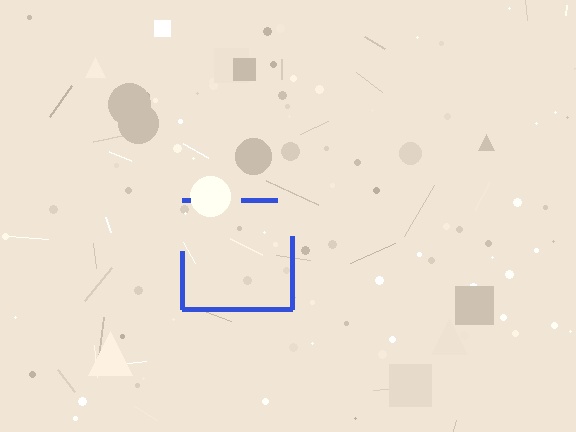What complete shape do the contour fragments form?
The contour fragments form a square.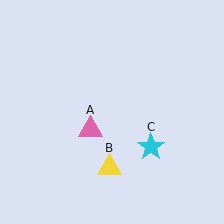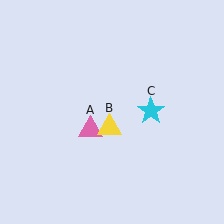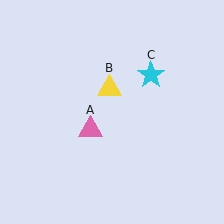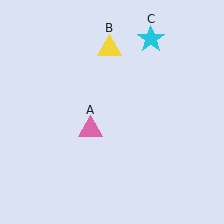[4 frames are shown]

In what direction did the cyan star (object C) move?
The cyan star (object C) moved up.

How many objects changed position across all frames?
2 objects changed position: yellow triangle (object B), cyan star (object C).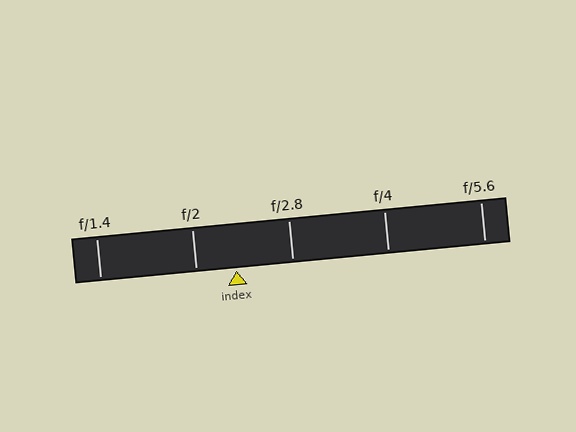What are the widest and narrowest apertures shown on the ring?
The widest aperture shown is f/1.4 and the narrowest is f/5.6.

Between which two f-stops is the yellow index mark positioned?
The index mark is between f/2 and f/2.8.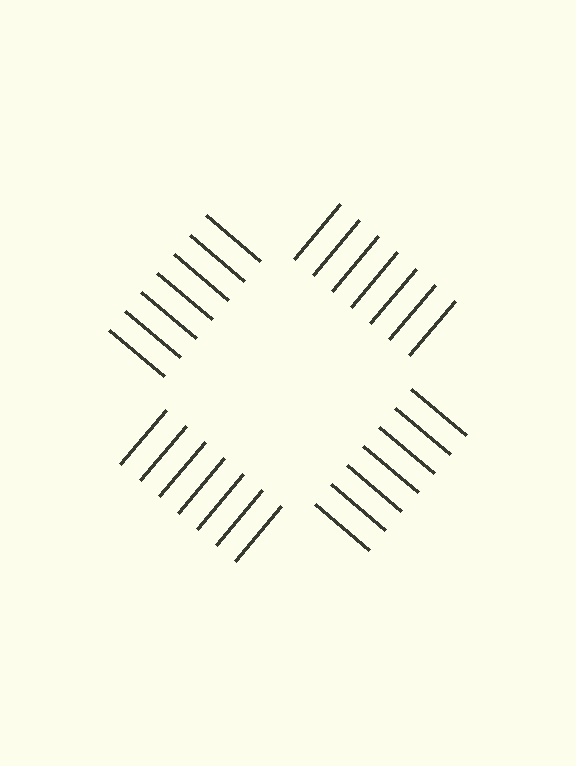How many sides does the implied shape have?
4 sides — the line-ends trace a square.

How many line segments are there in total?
28 — 7 along each of the 4 edges.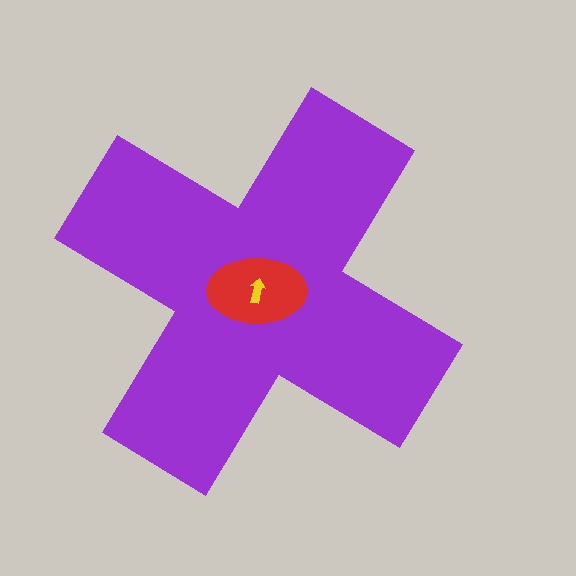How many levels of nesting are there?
3.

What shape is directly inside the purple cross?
The red ellipse.